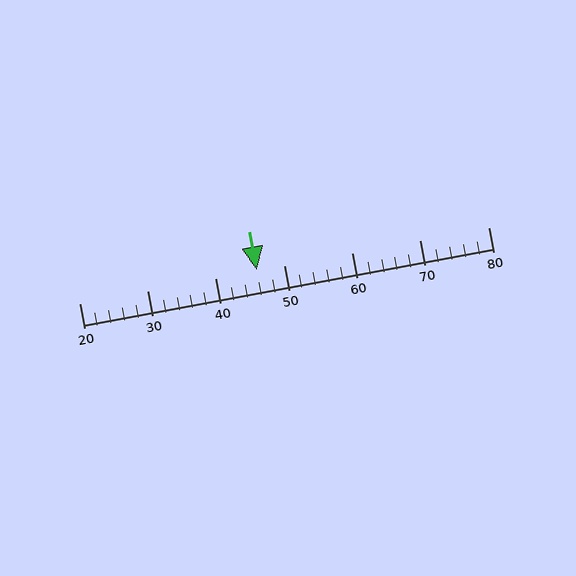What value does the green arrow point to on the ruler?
The green arrow points to approximately 46.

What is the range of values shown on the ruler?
The ruler shows values from 20 to 80.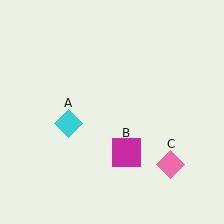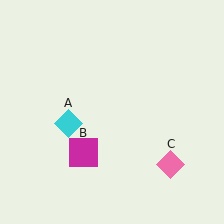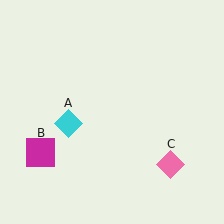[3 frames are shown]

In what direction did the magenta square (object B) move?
The magenta square (object B) moved left.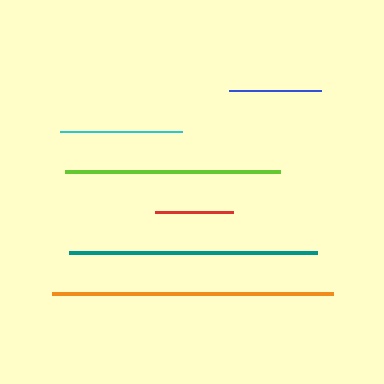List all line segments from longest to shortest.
From longest to shortest: orange, teal, lime, cyan, blue, red.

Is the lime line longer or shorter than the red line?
The lime line is longer than the red line.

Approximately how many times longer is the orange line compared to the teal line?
The orange line is approximately 1.1 times the length of the teal line.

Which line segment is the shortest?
The red line is the shortest at approximately 78 pixels.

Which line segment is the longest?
The orange line is the longest at approximately 281 pixels.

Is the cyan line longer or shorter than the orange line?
The orange line is longer than the cyan line.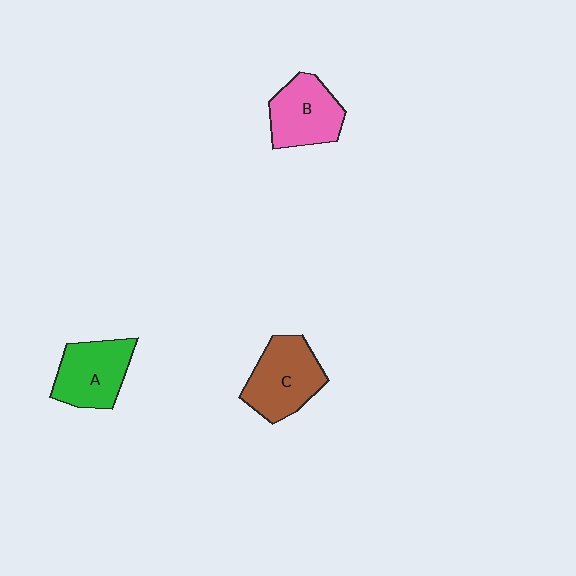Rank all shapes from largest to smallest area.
From largest to smallest: C (brown), A (green), B (pink).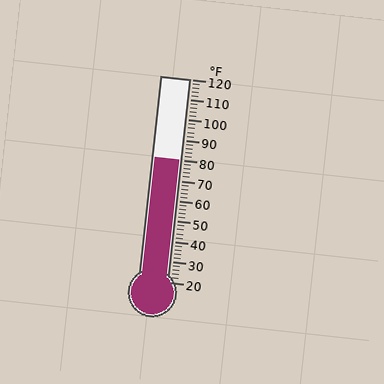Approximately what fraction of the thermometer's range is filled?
The thermometer is filled to approximately 60% of its range.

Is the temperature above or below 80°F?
The temperature is at 80°F.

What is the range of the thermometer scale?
The thermometer scale ranges from 20°F to 120°F.